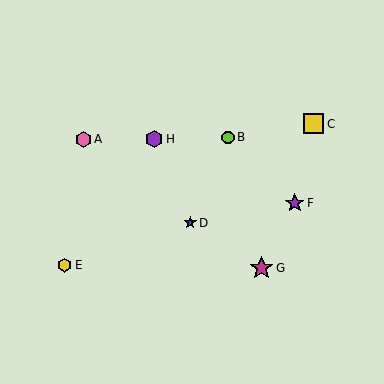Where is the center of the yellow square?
The center of the yellow square is at (314, 124).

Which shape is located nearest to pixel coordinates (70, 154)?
The pink hexagon (labeled A) at (83, 139) is nearest to that location.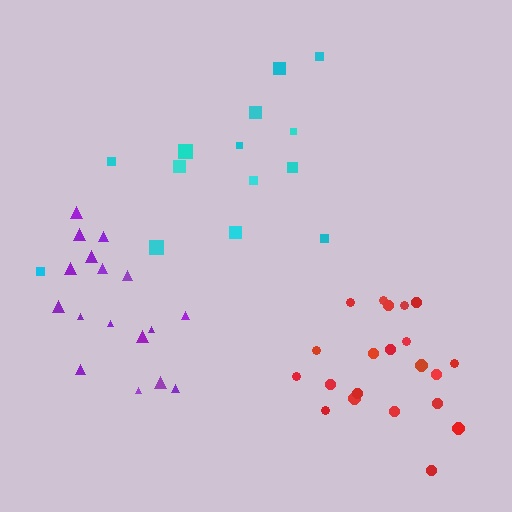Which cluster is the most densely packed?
Red.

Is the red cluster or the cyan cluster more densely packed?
Red.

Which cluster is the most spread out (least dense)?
Cyan.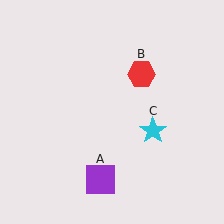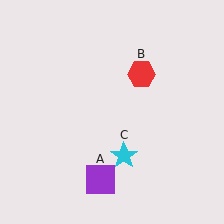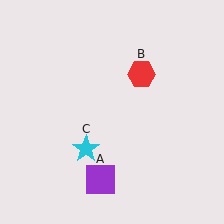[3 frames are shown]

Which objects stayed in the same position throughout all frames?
Purple square (object A) and red hexagon (object B) remained stationary.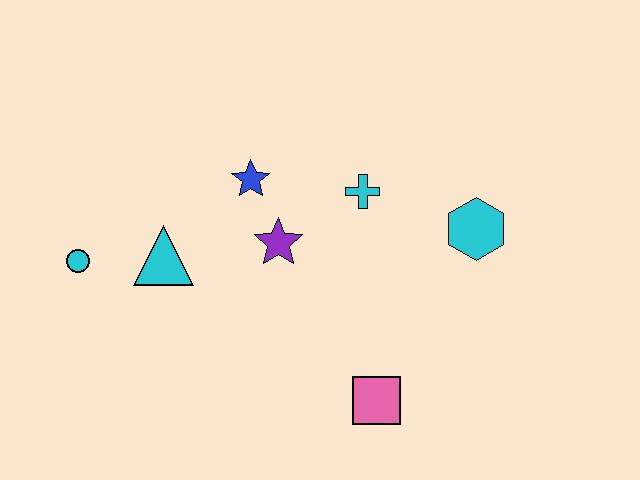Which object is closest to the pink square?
The purple star is closest to the pink square.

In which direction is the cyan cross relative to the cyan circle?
The cyan cross is to the right of the cyan circle.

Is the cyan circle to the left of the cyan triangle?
Yes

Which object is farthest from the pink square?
The cyan circle is farthest from the pink square.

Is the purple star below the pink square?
No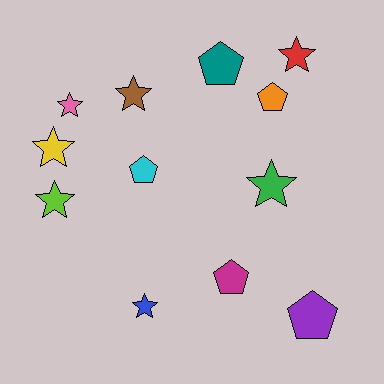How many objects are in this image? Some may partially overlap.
There are 12 objects.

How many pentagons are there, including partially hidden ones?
There are 5 pentagons.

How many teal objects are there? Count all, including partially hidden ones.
There is 1 teal object.